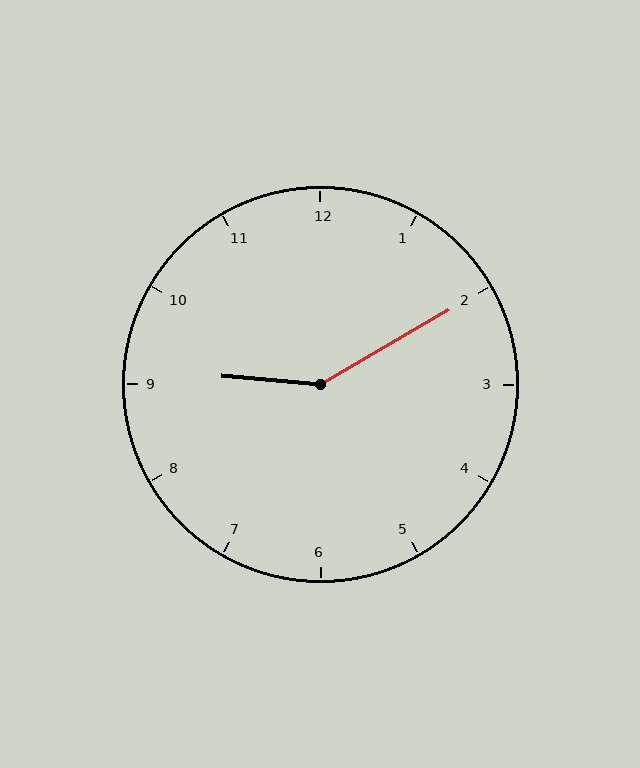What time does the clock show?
9:10.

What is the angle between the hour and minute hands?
Approximately 145 degrees.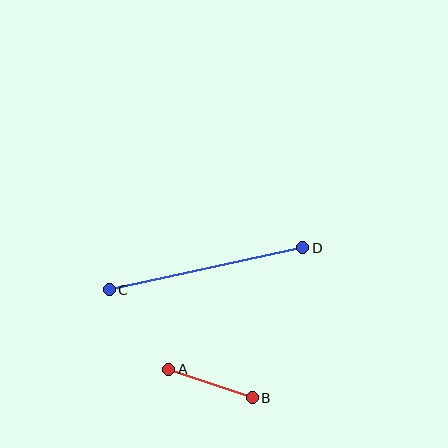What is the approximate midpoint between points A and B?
The midpoint is at approximately (210, 384) pixels.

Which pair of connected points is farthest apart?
Points C and D are farthest apart.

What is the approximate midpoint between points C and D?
The midpoint is at approximately (206, 269) pixels.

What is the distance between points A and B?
The distance is approximately 88 pixels.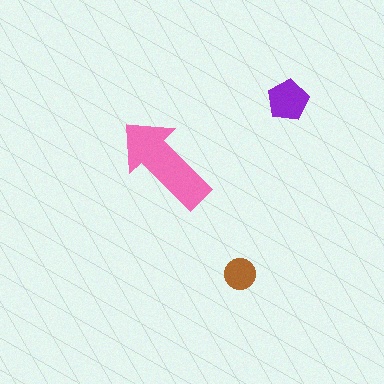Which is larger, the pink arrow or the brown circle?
The pink arrow.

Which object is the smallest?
The brown circle.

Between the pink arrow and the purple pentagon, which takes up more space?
The pink arrow.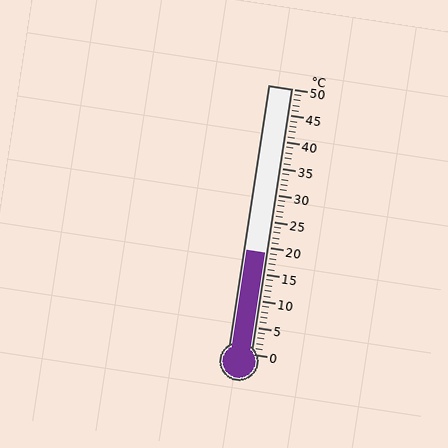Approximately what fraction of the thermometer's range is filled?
The thermometer is filled to approximately 40% of its range.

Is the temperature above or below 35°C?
The temperature is below 35°C.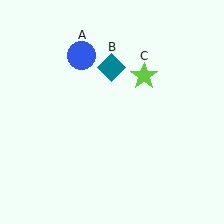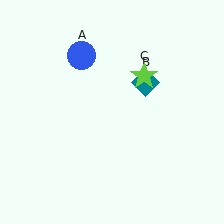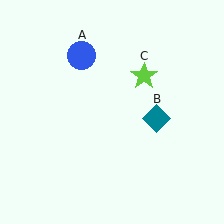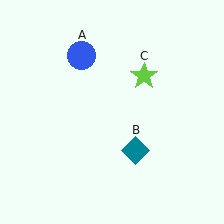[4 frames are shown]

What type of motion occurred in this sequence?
The teal diamond (object B) rotated clockwise around the center of the scene.